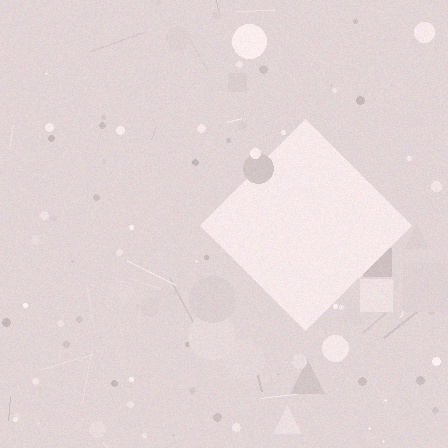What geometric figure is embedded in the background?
A diamond is embedded in the background.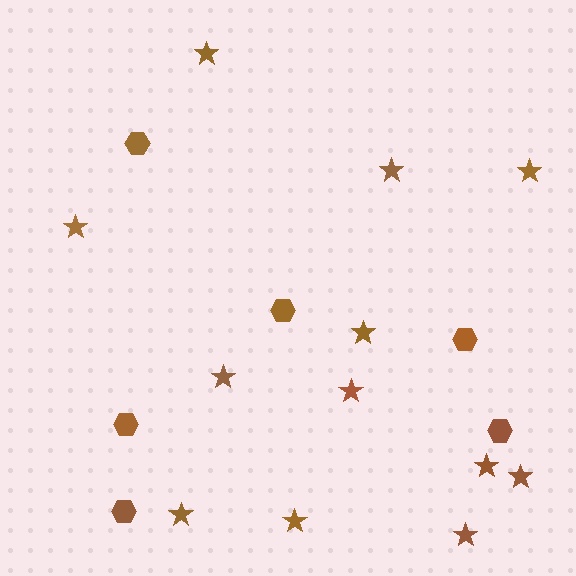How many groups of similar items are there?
There are 2 groups: one group of stars (12) and one group of hexagons (6).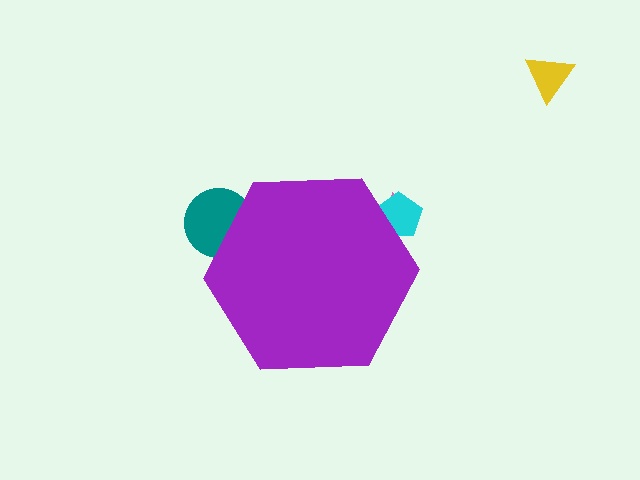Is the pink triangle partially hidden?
Yes, the pink triangle is partially hidden behind the purple hexagon.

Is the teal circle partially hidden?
Yes, the teal circle is partially hidden behind the purple hexagon.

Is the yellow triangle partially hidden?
No, the yellow triangle is fully visible.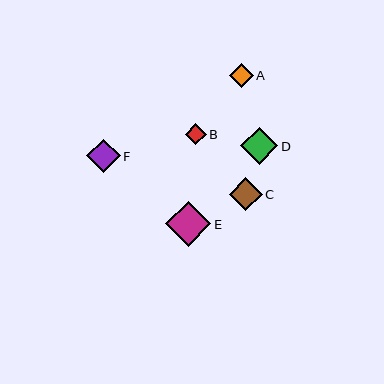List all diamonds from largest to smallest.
From largest to smallest: E, D, F, C, A, B.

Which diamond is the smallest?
Diamond B is the smallest with a size of approximately 20 pixels.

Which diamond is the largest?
Diamond E is the largest with a size of approximately 45 pixels.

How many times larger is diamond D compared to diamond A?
Diamond D is approximately 1.6 times the size of diamond A.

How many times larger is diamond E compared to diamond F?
Diamond E is approximately 1.3 times the size of diamond F.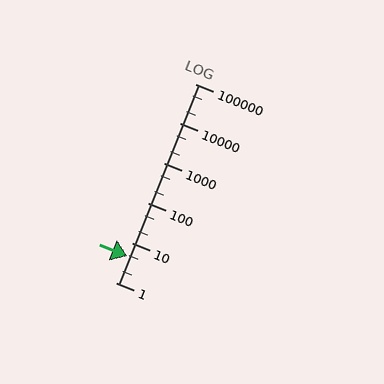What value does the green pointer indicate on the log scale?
The pointer indicates approximately 4.7.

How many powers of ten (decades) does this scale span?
The scale spans 5 decades, from 1 to 100000.